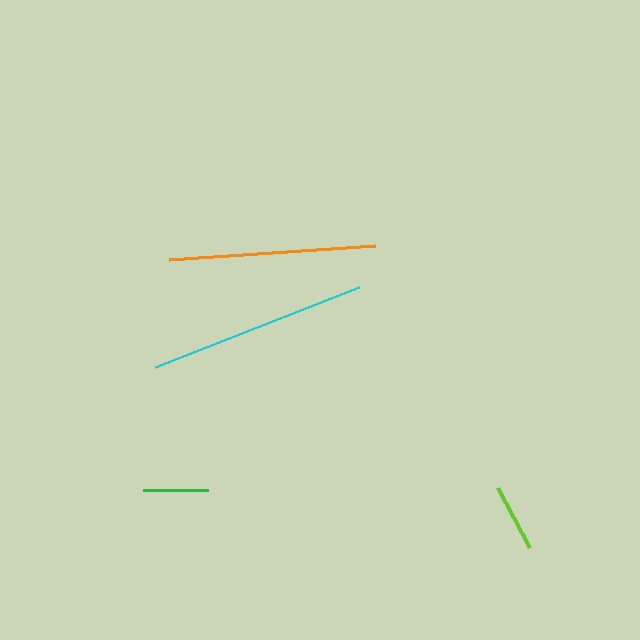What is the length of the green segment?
The green segment is approximately 65 pixels long.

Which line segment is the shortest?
The green line is the shortest at approximately 65 pixels.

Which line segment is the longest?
The cyan line is the longest at approximately 218 pixels.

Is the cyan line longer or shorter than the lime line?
The cyan line is longer than the lime line.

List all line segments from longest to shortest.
From longest to shortest: cyan, orange, lime, green.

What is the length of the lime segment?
The lime segment is approximately 68 pixels long.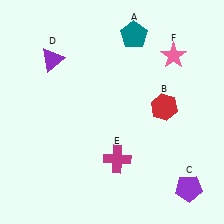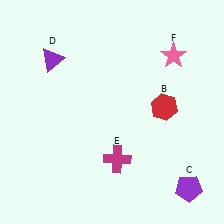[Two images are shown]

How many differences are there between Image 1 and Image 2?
There is 1 difference between the two images.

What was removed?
The teal pentagon (A) was removed in Image 2.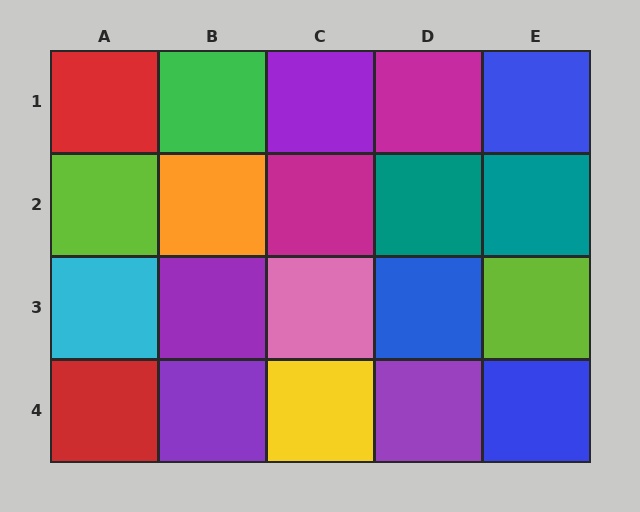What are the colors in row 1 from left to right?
Red, green, purple, magenta, blue.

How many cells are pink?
1 cell is pink.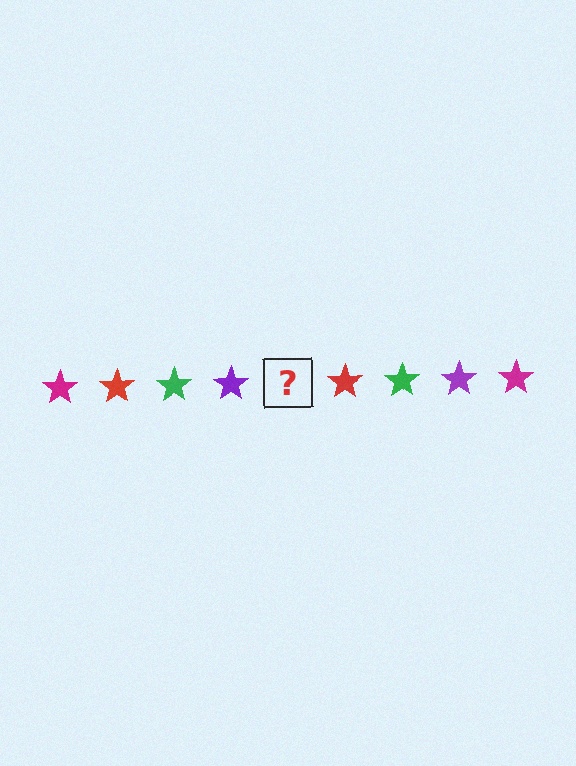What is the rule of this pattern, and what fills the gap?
The rule is that the pattern cycles through magenta, red, green, purple stars. The gap should be filled with a magenta star.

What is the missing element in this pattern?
The missing element is a magenta star.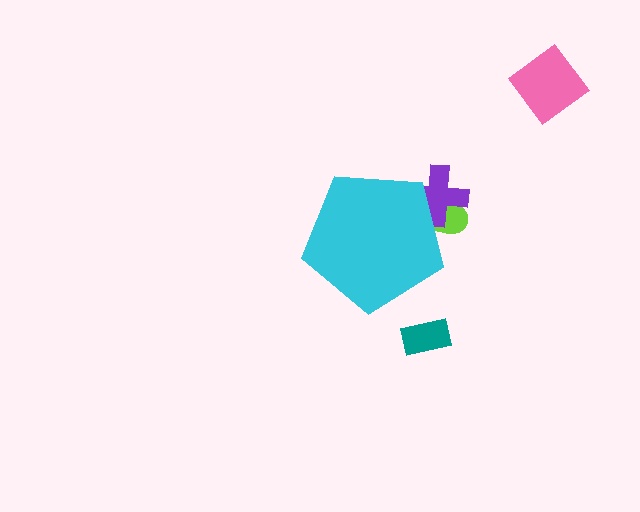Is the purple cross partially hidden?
Yes, the purple cross is partially hidden behind the cyan pentagon.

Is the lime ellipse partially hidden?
Yes, the lime ellipse is partially hidden behind the cyan pentagon.